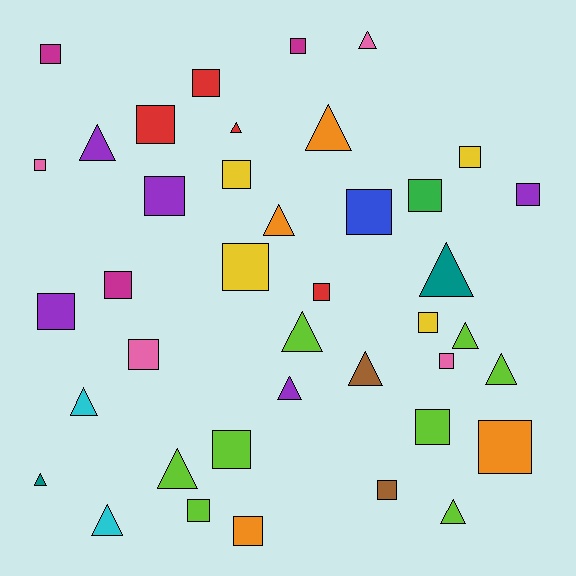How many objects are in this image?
There are 40 objects.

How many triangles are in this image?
There are 16 triangles.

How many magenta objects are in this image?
There are 3 magenta objects.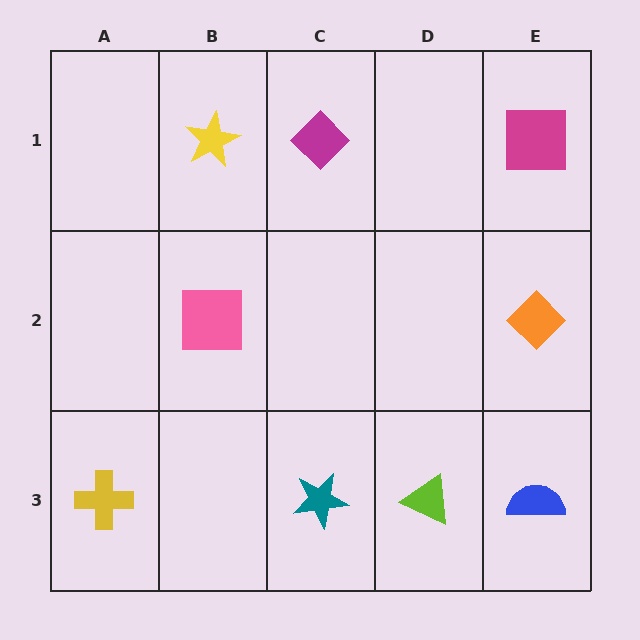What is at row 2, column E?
An orange diamond.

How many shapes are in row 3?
4 shapes.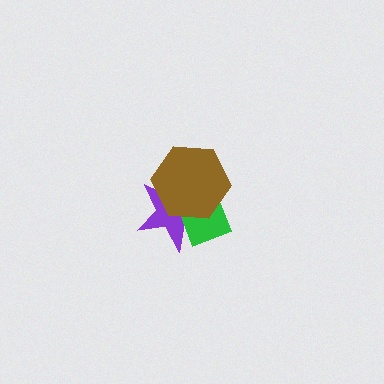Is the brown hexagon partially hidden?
No, no other shape covers it.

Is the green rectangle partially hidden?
Yes, it is partially covered by another shape.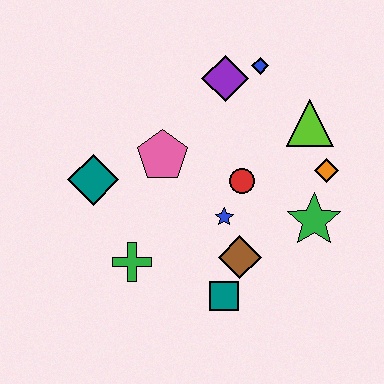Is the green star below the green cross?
No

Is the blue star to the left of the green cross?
No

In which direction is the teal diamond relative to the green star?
The teal diamond is to the left of the green star.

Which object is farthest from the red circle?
The teal diamond is farthest from the red circle.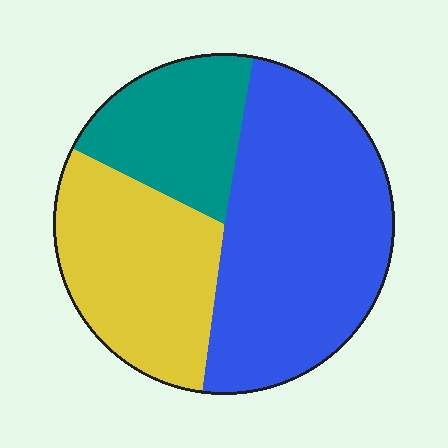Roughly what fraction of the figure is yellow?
Yellow covers around 30% of the figure.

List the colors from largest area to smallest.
From largest to smallest: blue, yellow, teal.